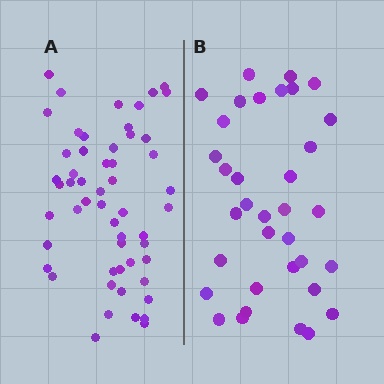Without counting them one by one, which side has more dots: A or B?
Region A (the left region) has more dots.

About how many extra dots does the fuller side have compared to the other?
Region A has approximately 20 more dots than region B.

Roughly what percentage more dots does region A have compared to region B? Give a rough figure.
About 55% more.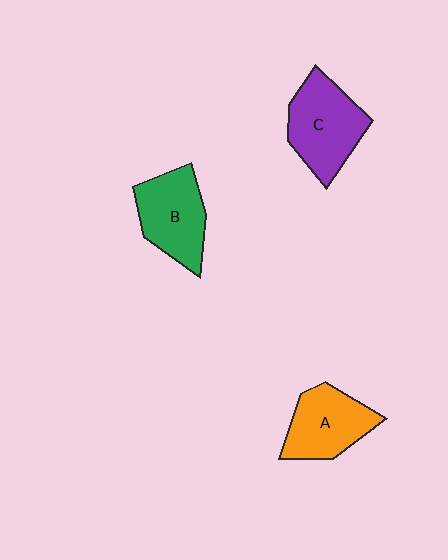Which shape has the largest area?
Shape C (purple).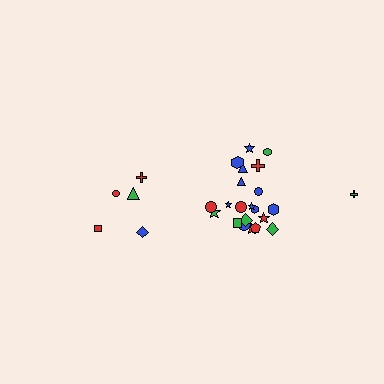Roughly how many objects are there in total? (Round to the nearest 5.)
Roughly 25 objects in total.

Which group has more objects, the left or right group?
The right group.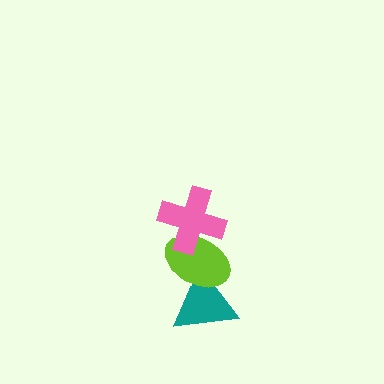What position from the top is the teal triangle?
The teal triangle is 3rd from the top.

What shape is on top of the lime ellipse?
The pink cross is on top of the lime ellipse.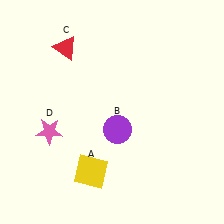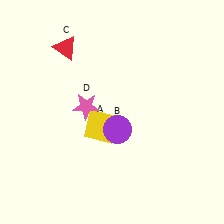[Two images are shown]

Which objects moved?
The objects that moved are: the yellow square (A), the pink star (D).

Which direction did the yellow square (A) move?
The yellow square (A) moved up.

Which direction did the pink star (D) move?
The pink star (D) moved right.